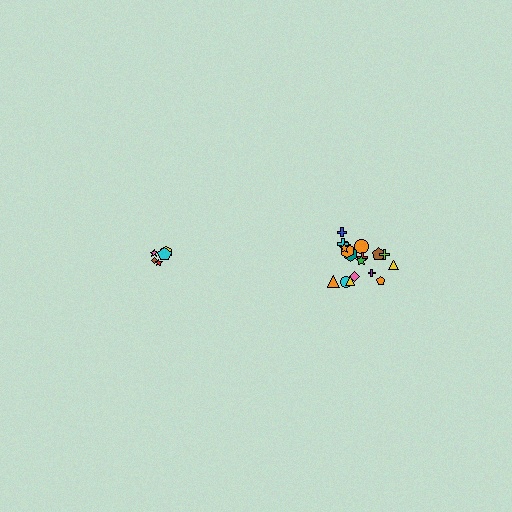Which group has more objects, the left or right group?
The right group.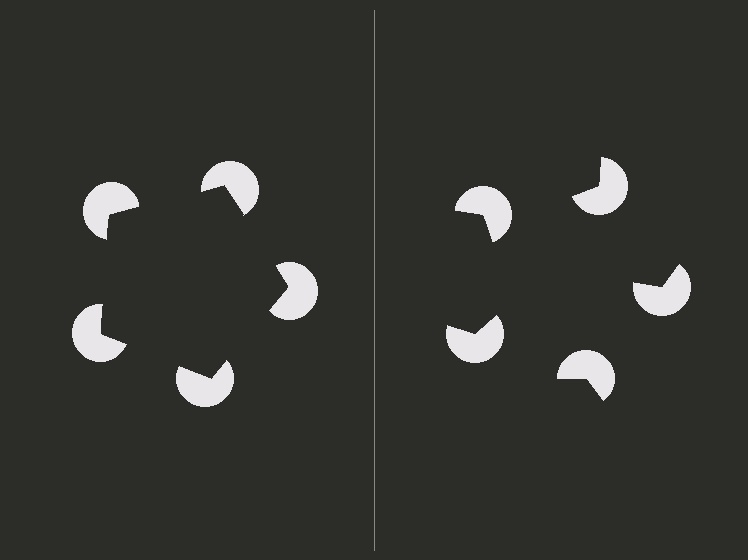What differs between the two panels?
The pac-man discs are positioned identically on both sides; only the wedge orientations differ. On the left they align to a pentagon; on the right they are misaligned.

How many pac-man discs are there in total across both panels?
10 — 5 on each side.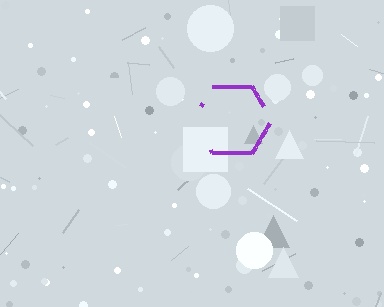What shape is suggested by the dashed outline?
The dashed outline suggests a hexagon.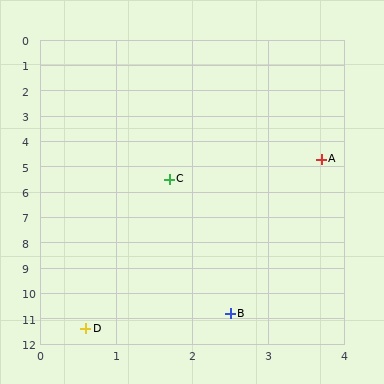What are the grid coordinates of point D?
Point D is at approximately (0.6, 11.4).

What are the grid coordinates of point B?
Point B is at approximately (2.5, 10.8).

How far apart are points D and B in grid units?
Points D and B are about 2.0 grid units apart.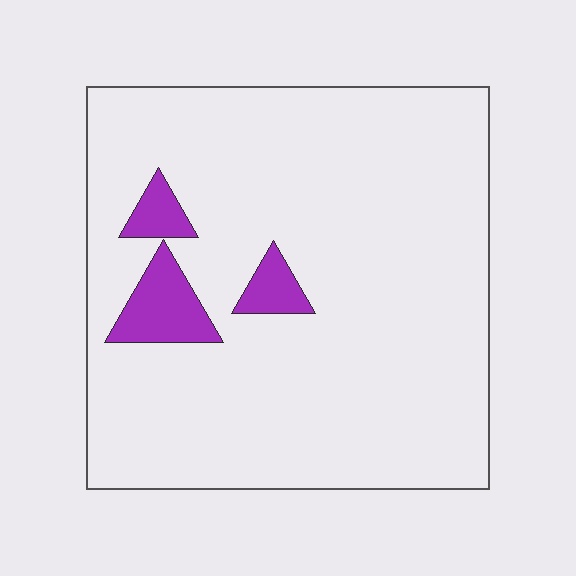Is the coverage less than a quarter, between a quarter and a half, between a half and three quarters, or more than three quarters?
Less than a quarter.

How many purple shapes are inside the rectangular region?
3.